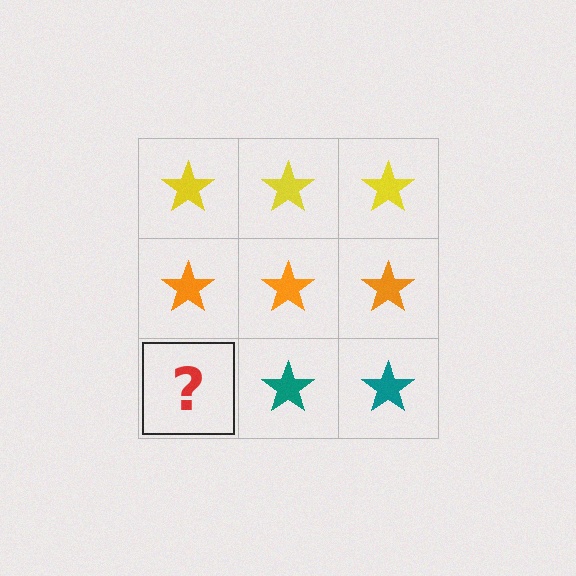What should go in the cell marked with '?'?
The missing cell should contain a teal star.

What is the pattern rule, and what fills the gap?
The rule is that each row has a consistent color. The gap should be filled with a teal star.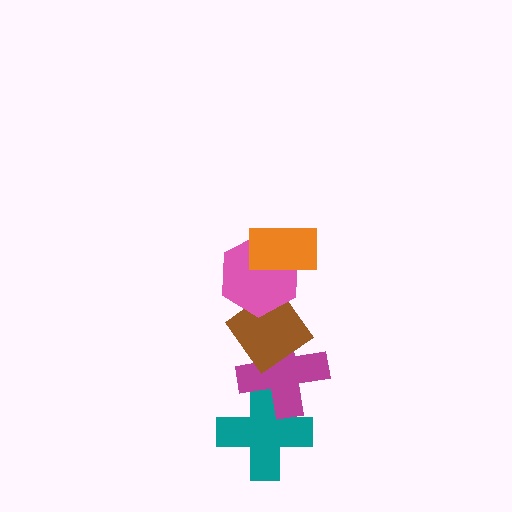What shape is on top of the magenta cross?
The brown diamond is on top of the magenta cross.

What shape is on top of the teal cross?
The magenta cross is on top of the teal cross.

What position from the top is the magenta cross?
The magenta cross is 4th from the top.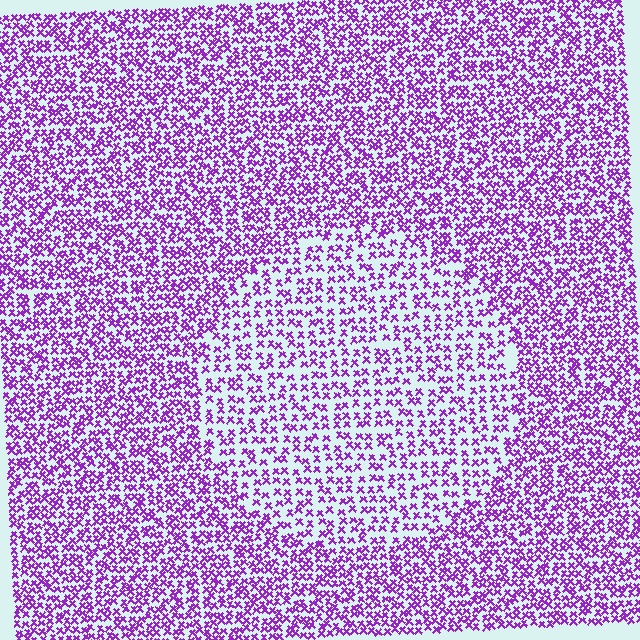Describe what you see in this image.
The image contains small purple elements arranged at two different densities. A circle-shaped region is visible where the elements are less densely packed than the surrounding area.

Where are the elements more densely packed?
The elements are more densely packed outside the circle boundary.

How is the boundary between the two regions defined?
The boundary is defined by a change in element density (approximately 1.7x ratio). All elements are the same color, size, and shape.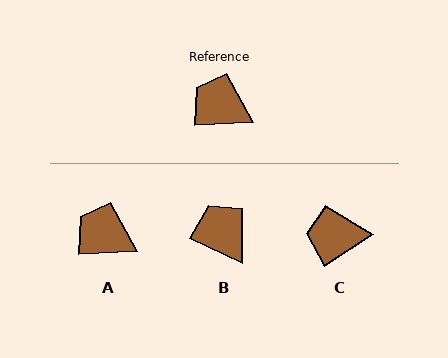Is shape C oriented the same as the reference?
No, it is off by about 30 degrees.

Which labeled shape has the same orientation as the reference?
A.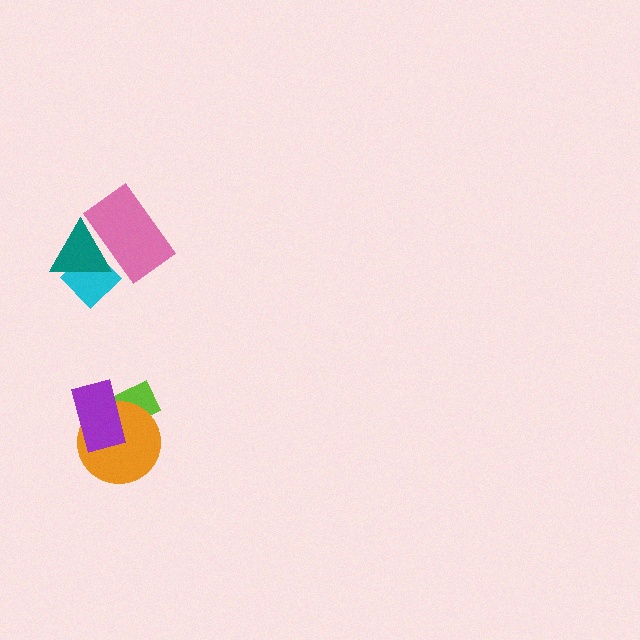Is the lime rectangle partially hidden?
Yes, it is partially covered by another shape.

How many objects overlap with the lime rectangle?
2 objects overlap with the lime rectangle.